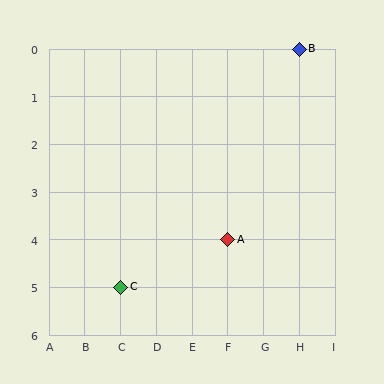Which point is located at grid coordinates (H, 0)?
Point B is at (H, 0).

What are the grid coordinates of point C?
Point C is at grid coordinates (C, 5).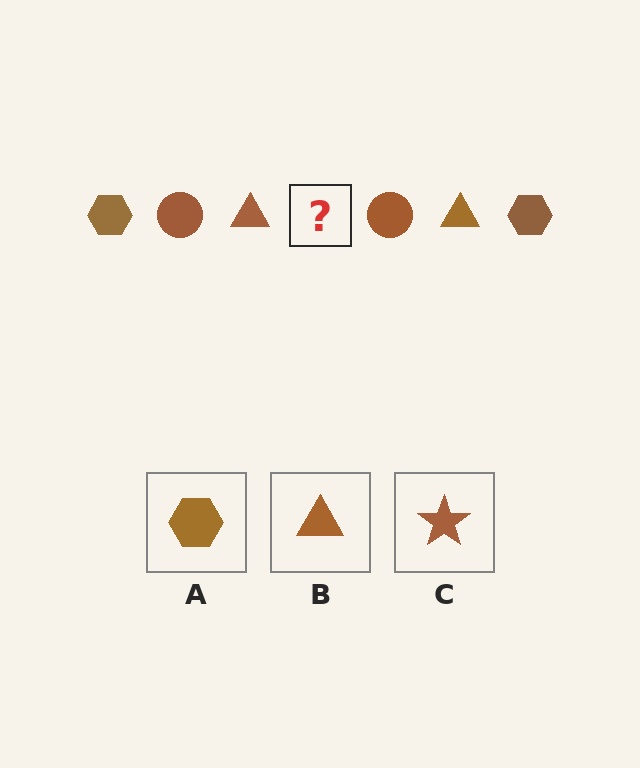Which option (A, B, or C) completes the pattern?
A.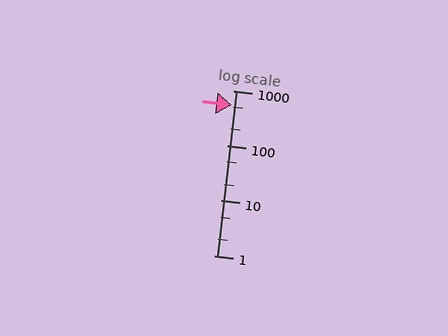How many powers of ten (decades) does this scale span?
The scale spans 3 decades, from 1 to 1000.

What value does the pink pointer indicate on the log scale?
The pointer indicates approximately 540.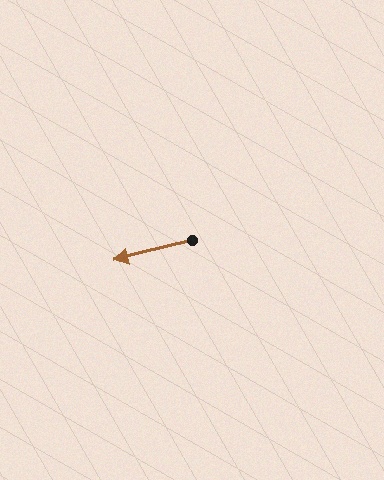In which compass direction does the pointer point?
West.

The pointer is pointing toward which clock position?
Roughly 9 o'clock.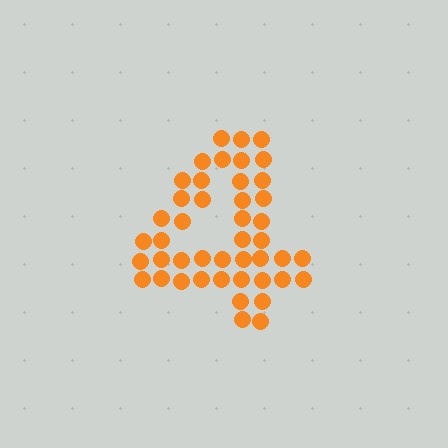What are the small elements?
The small elements are circles.